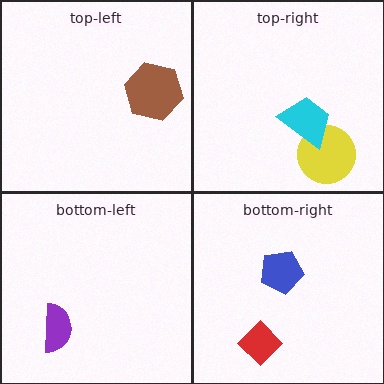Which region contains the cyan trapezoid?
The top-right region.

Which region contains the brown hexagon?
The top-left region.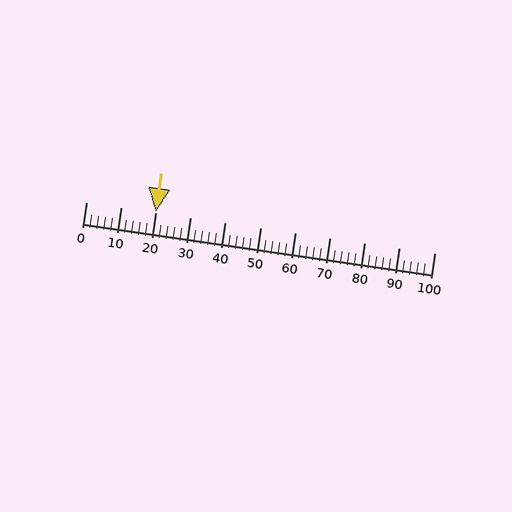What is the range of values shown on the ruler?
The ruler shows values from 0 to 100.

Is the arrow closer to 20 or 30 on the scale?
The arrow is closer to 20.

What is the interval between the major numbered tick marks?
The major tick marks are spaced 10 units apart.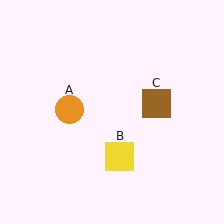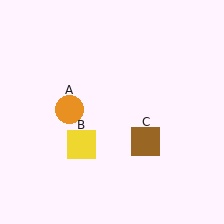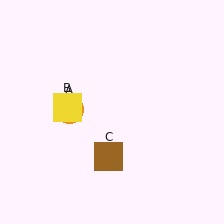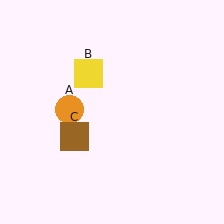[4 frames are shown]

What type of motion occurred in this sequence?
The yellow square (object B), brown square (object C) rotated clockwise around the center of the scene.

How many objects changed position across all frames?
2 objects changed position: yellow square (object B), brown square (object C).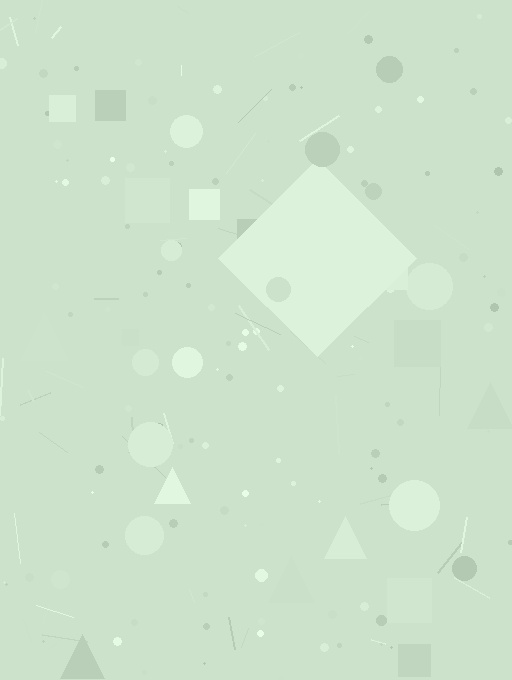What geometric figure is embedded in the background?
A diamond is embedded in the background.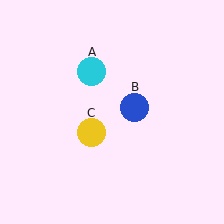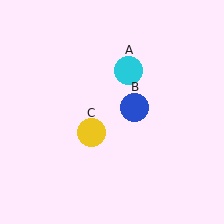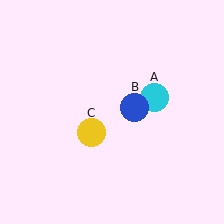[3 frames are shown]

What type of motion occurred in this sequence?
The cyan circle (object A) rotated clockwise around the center of the scene.